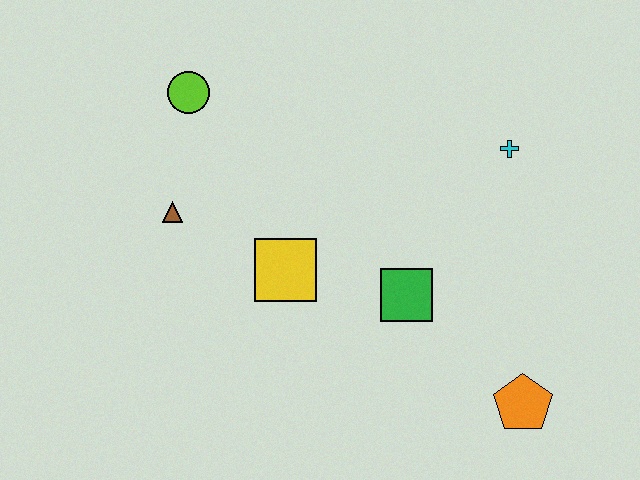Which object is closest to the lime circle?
The brown triangle is closest to the lime circle.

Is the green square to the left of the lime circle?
No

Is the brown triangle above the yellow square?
Yes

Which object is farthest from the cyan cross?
The brown triangle is farthest from the cyan cross.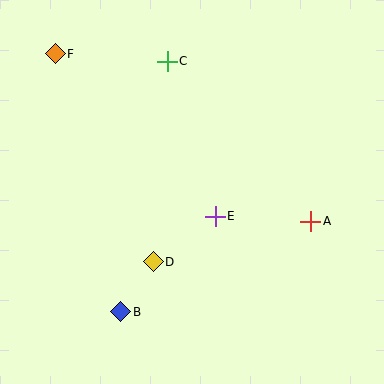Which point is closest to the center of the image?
Point E at (215, 217) is closest to the center.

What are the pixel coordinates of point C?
Point C is at (167, 61).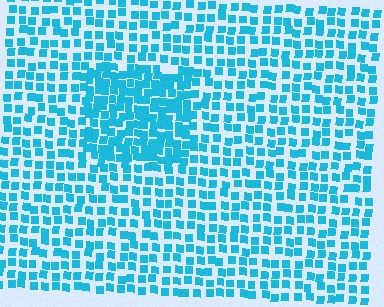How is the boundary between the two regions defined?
The boundary is defined by a change in element density (approximately 1.8x ratio). All elements are the same color, size, and shape.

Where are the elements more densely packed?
The elements are more densely packed inside the rectangle boundary.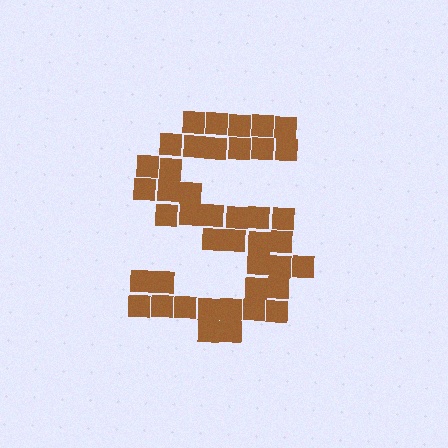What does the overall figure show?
The overall figure shows the letter S.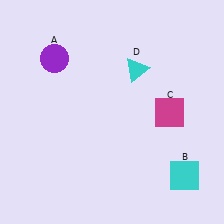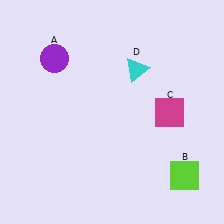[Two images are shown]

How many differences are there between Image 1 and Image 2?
There is 1 difference between the two images.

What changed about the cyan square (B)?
In Image 1, B is cyan. In Image 2, it changed to lime.